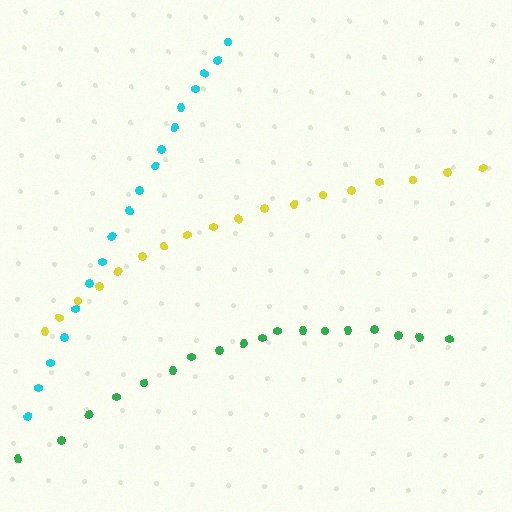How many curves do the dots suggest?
There are 3 distinct paths.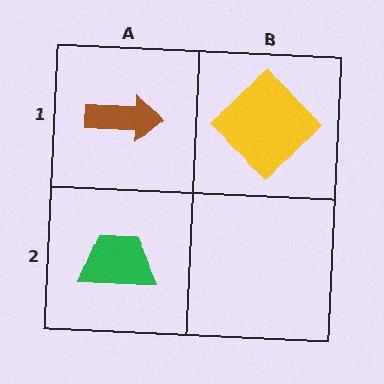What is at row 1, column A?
A brown arrow.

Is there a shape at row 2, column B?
No, that cell is empty.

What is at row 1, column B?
A yellow diamond.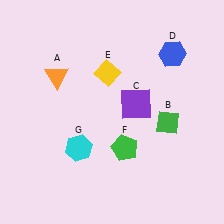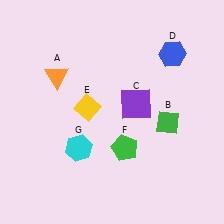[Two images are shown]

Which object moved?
The yellow diamond (E) moved down.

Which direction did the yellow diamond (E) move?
The yellow diamond (E) moved down.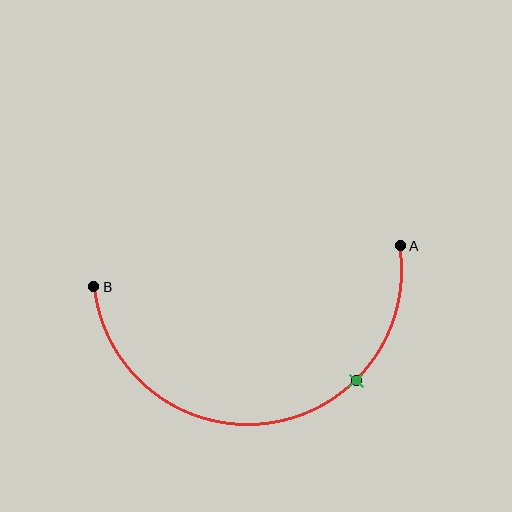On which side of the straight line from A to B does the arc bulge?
The arc bulges below the straight line connecting A and B.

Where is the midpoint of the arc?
The arc midpoint is the point on the curve farthest from the straight line joining A and B. It sits below that line.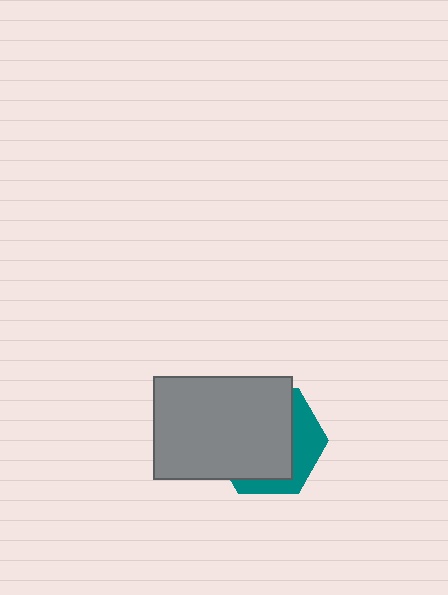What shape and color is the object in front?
The object in front is a gray rectangle.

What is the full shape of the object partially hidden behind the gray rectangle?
The partially hidden object is a teal hexagon.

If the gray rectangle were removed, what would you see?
You would see the complete teal hexagon.